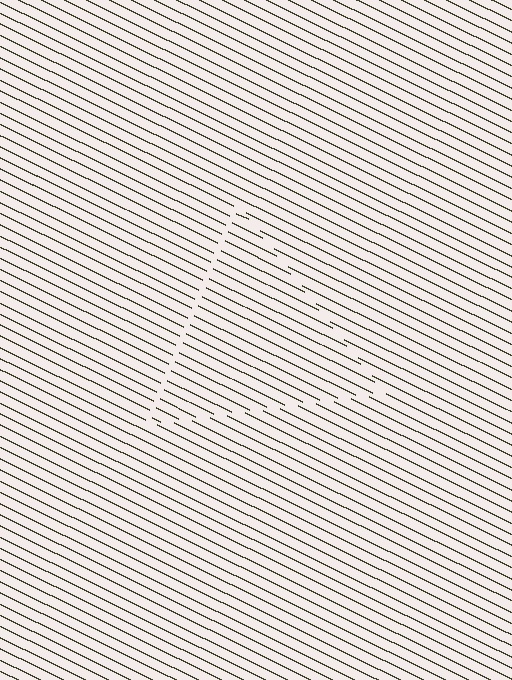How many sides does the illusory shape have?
3 sides — the line-ends trace a triangle.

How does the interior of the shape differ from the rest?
The interior of the shape contains the same grating, shifted by half a period — the contour is defined by the phase discontinuity where line-ends from the inner and outer gratings abut.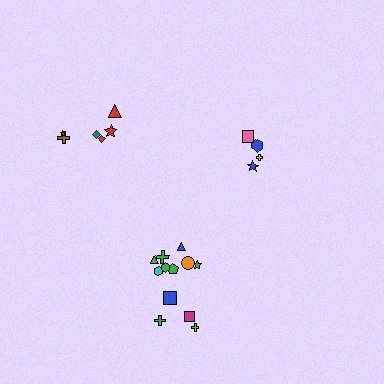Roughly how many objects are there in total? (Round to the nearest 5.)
Roughly 20 objects in total.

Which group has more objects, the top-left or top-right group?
The top-left group.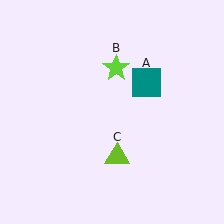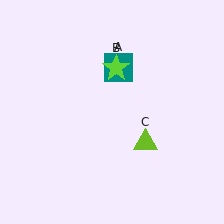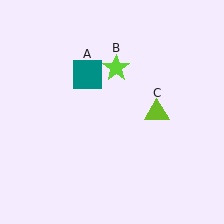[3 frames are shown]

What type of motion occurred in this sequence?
The teal square (object A), lime triangle (object C) rotated counterclockwise around the center of the scene.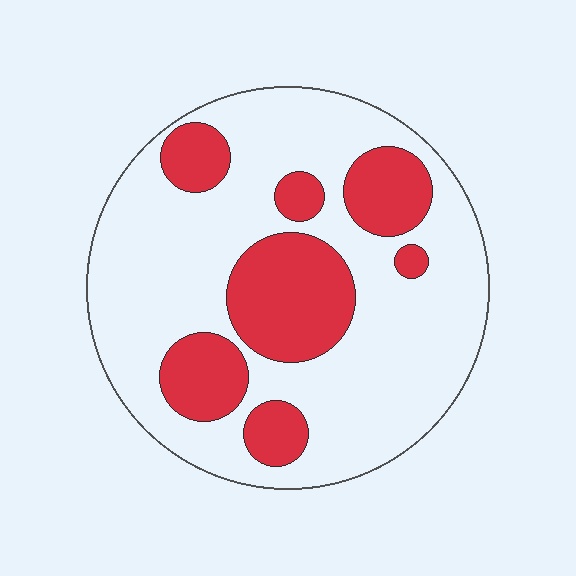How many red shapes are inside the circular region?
7.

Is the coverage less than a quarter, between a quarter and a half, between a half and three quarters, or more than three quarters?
Between a quarter and a half.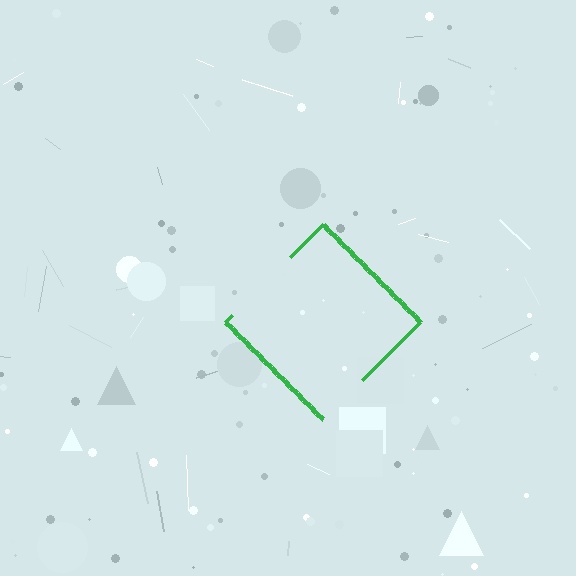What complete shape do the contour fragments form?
The contour fragments form a diamond.